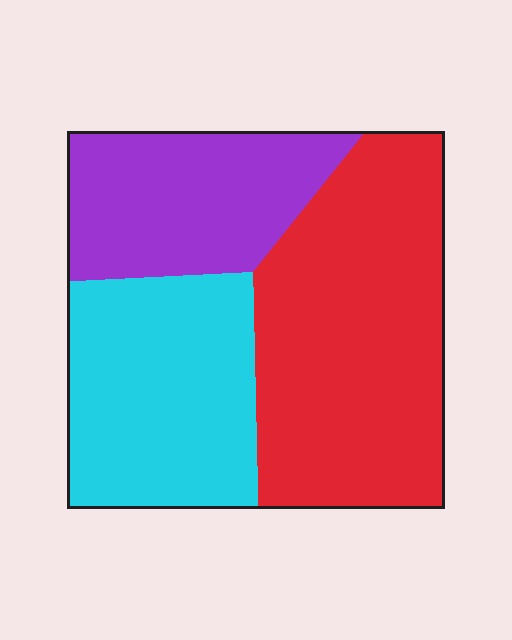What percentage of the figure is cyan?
Cyan takes up about one third (1/3) of the figure.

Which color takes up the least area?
Purple, at roughly 25%.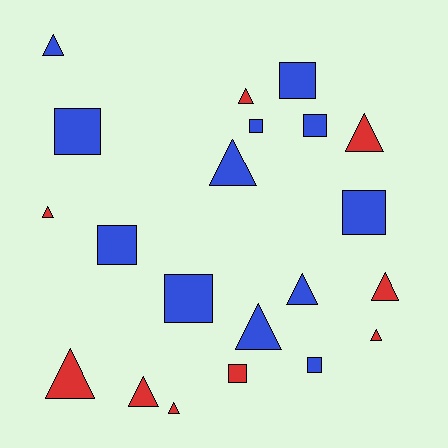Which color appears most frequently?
Blue, with 12 objects.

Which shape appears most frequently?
Triangle, with 12 objects.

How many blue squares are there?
There are 8 blue squares.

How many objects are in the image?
There are 21 objects.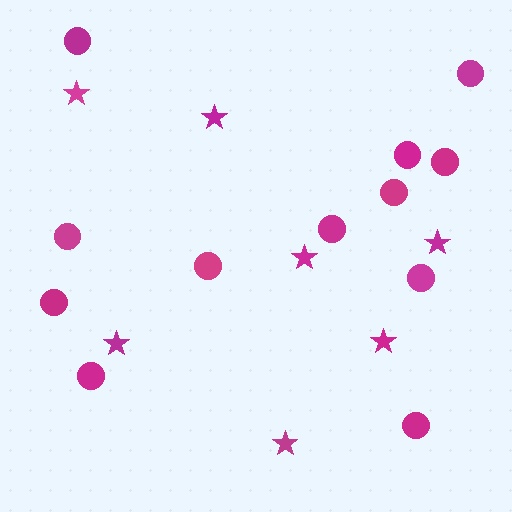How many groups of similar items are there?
There are 2 groups: one group of stars (7) and one group of circles (12).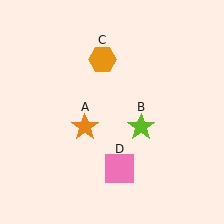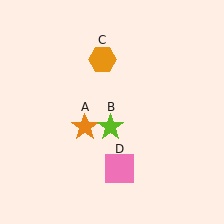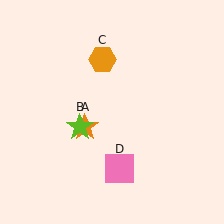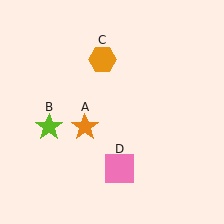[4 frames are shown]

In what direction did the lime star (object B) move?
The lime star (object B) moved left.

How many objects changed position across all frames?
1 object changed position: lime star (object B).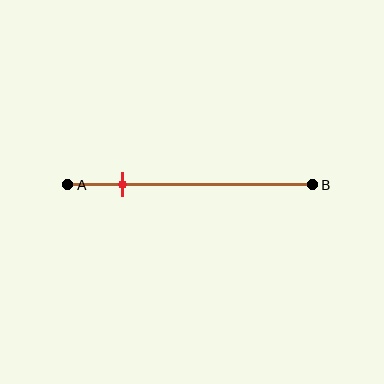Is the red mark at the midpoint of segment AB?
No, the mark is at about 20% from A, not at the 50% midpoint.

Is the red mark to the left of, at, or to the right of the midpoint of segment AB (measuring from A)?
The red mark is to the left of the midpoint of segment AB.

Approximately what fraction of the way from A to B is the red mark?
The red mark is approximately 20% of the way from A to B.